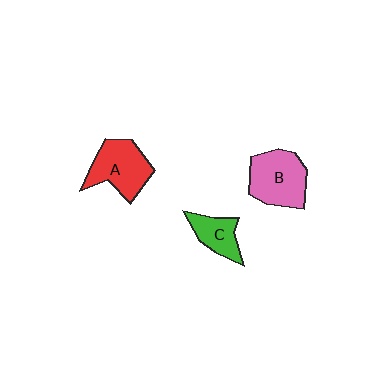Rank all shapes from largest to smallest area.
From largest to smallest: B (pink), A (red), C (green).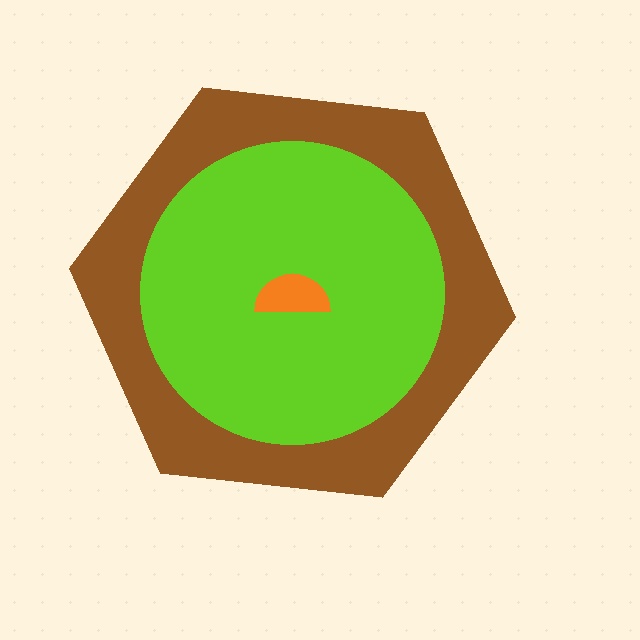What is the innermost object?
The orange semicircle.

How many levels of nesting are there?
3.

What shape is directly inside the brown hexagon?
The lime circle.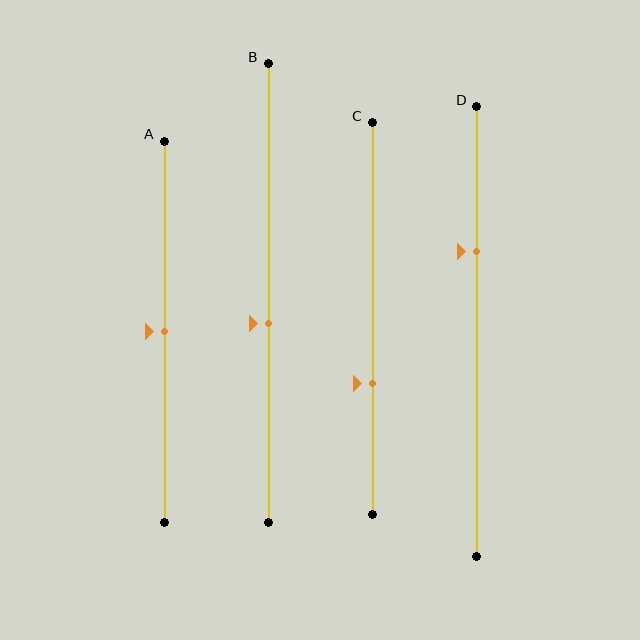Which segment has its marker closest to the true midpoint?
Segment A has its marker closest to the true midpoint.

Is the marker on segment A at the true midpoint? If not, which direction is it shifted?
Yes, the marker on segment A is at the true midpoint.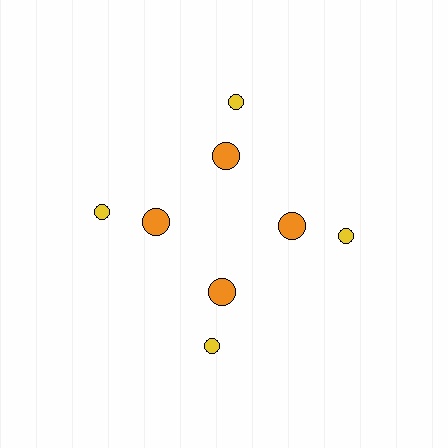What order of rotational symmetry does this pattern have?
This pattern has 4-fold rotational symmetry.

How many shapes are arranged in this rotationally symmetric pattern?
There are 8 shapes, arranged in 4 groups of 2.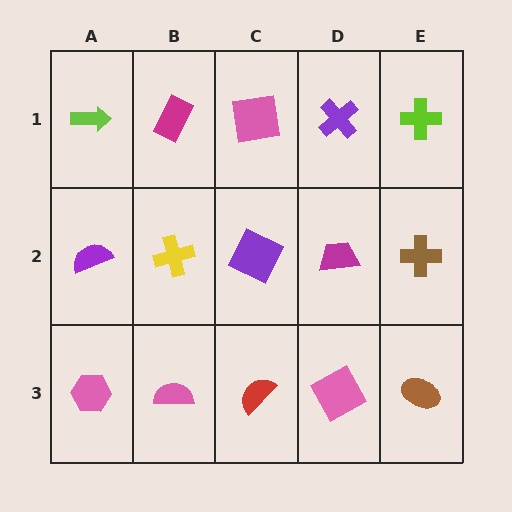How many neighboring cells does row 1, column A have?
2.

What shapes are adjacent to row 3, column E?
A brown cross (row 2, column E), a pink square (row 3, column D).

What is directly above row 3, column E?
A brown cross.